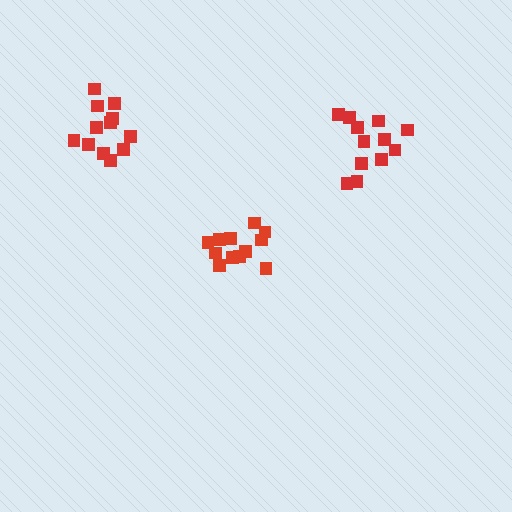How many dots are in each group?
Group 1: 12 dots, Group 2: 12 dots, Group 3: 12 dots (36 total).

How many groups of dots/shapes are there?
There are 3 groups.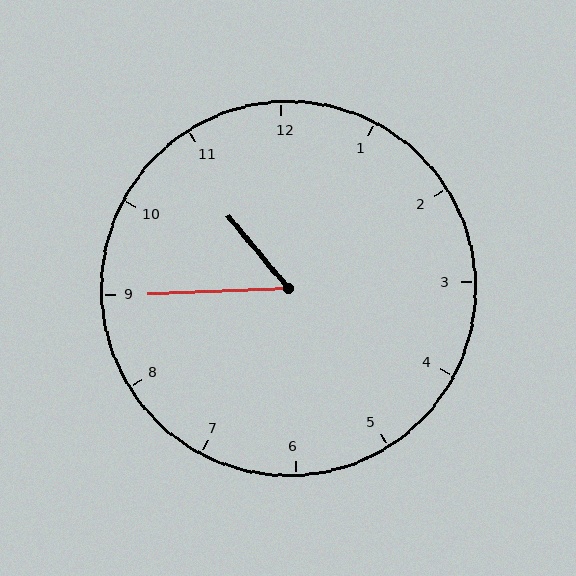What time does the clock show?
10:45.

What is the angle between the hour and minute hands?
Approximately 52 degrees.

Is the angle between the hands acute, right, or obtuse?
It is acute.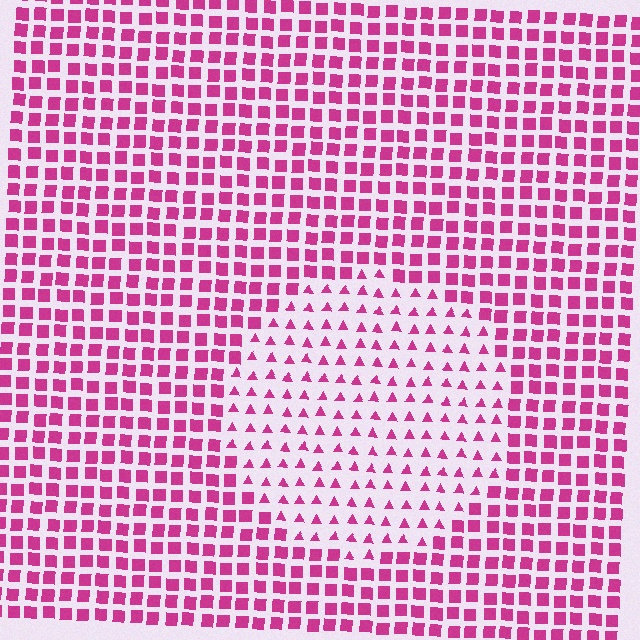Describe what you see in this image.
The image is filled with small magenta elements arranged in a uniform grid. A circle-shaped region contains triangles, while the surrounding area contains squares. The boundary is defined purely by the change in element shape.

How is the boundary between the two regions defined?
The boundary is defined by a change in element shape: triangles inside vs. squares outside. All elements share the same color and spacing.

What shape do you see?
I see a circle.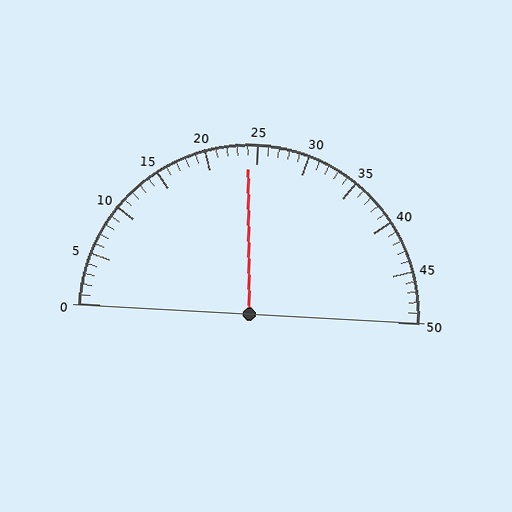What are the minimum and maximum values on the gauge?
The gauge ranges from 0 to 50.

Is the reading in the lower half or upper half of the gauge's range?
The reading is in the lower half of the range (0 to 50).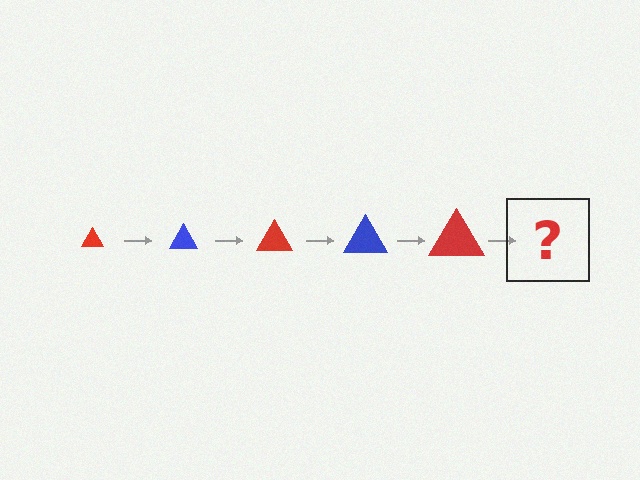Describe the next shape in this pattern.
It should be a blue triangle, larger than the previous one.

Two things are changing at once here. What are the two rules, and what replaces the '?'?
The two rules are that the triangle grows larger each step and the color cycles through red and blue. The '?' should be a blue triangle, larger than the previous one.